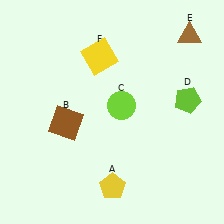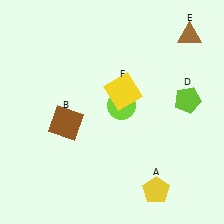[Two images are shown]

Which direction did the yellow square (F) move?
The yellow square (F) moved down.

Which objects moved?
The objects that moved are: the yellow pentagon (A), the yellow square (F).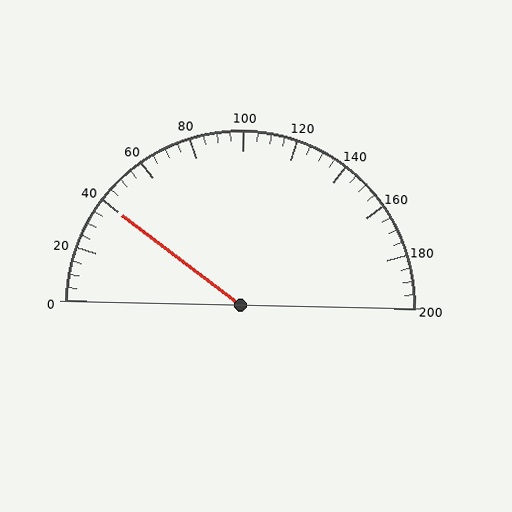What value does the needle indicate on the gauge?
The needle indicates approximately 40.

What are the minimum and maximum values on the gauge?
The gauge ranges from 0 to 200.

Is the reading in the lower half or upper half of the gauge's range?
The reading is in the lower half of the range (0 to 200).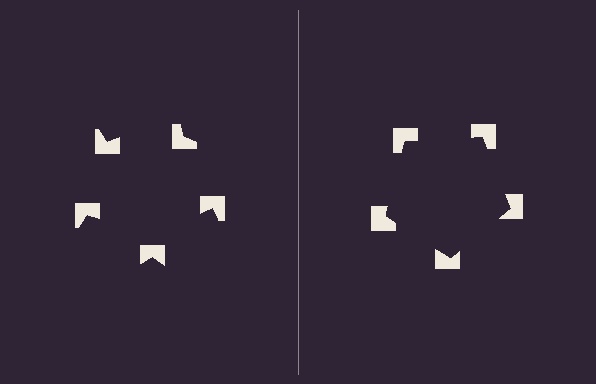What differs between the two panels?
The notched squares are positioned identically on both sides; only the wedge orientations differ. On the right they align to a pentagon; on the left they are misaligned.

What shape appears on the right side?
An illusory pentagon.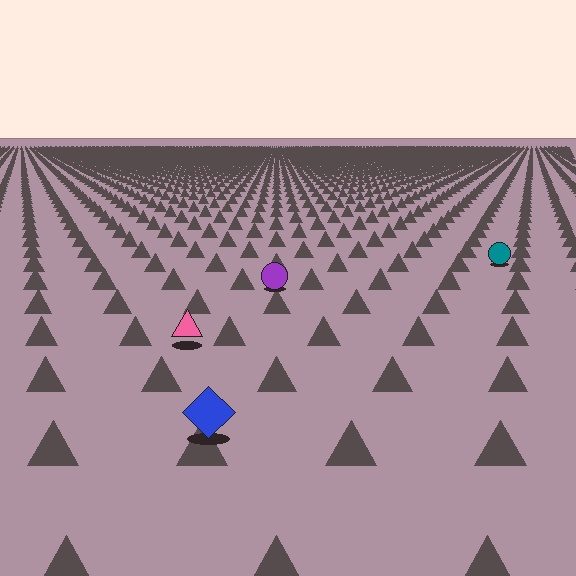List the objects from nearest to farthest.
From nearest to farthest: the blue diamond, the pink triangle, the purple circle, the teal circle.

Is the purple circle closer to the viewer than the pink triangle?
No. The pink triangle is closer — you can tell from the texture gradient: the ground texture is coarser near it.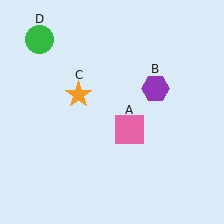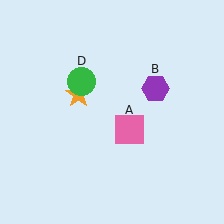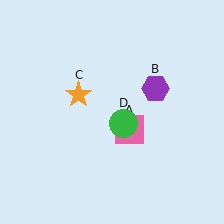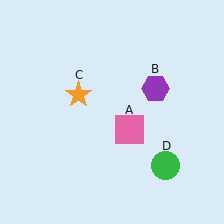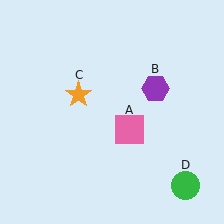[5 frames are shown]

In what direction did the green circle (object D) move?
The green circle (object D) moved down and to the right.